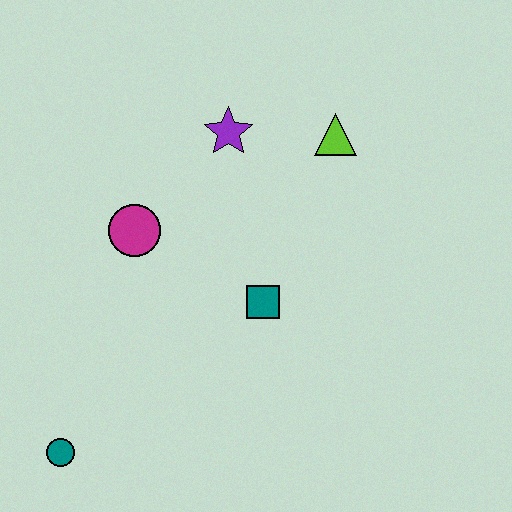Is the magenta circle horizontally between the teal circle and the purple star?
Yes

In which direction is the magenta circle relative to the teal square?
The magenta circle is to the left of the teal square.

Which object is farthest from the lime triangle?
The teal circle is farthest from the lime triangle.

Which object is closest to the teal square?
The magenta circle is closest to the teal square.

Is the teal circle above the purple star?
No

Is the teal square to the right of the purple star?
Yes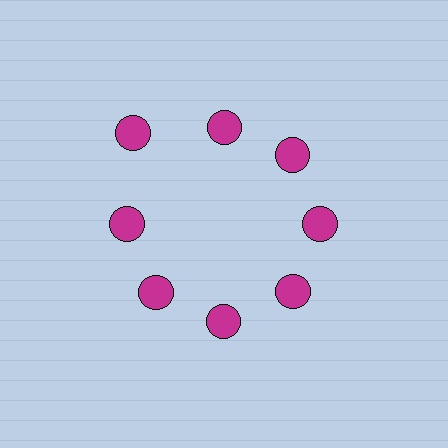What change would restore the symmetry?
The symmetry would be restored by moving it inward, back onto the ring so that all 8 circles sit at equal angles and equal distance from the center.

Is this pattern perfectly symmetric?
No. The 8 magenta circles are arranged in a ring, but one element near the 10 o'clock position is pushed outward from the center, breaking the 8-fold rotational symmetry.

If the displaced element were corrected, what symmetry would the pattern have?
It would have 8-fold rotational symmetry — the pattern would map onto itself every 45 degrees.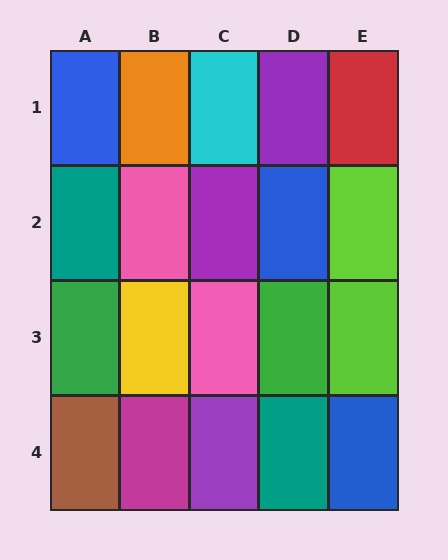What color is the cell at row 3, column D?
Green.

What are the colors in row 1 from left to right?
Blue, orange, cyan, purple, red.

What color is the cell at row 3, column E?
Lime.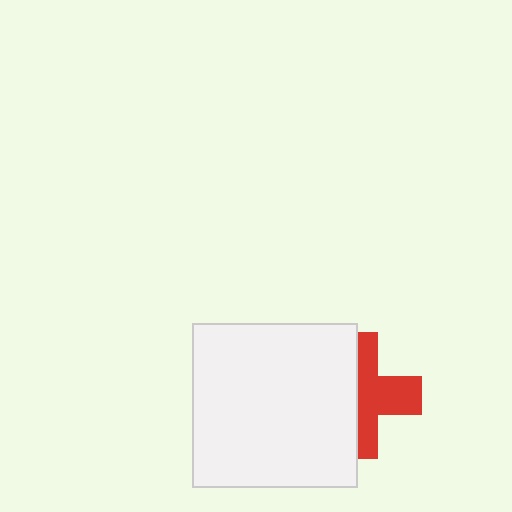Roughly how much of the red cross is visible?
About half of it is visible (roughly 52%).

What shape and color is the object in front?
The object in front is a white square.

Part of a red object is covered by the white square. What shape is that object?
It is a cross.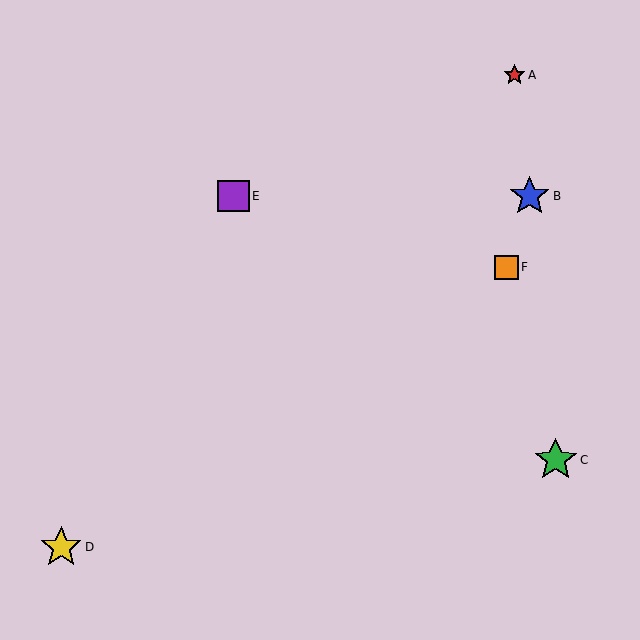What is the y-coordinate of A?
Object A is at y≈75.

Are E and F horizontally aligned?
No, E is at y≈196 and F is at y≈267.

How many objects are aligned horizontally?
2 objects (B, E) are aligned horizontally.